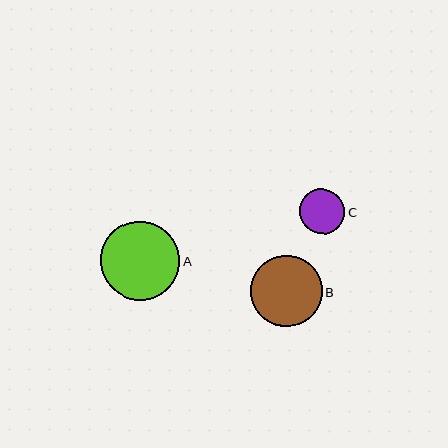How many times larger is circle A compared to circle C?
Circle A is approximately 1.8 times the size of circle C.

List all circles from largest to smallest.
From largest to smallest: A, B, C.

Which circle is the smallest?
Circle C is the smallest with a size of approximately 45 pixels.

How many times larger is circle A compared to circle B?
Circle A is approximately 1.1 times the size of circle B.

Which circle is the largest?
Circle A is the largest with a size of approximately 79 pixels.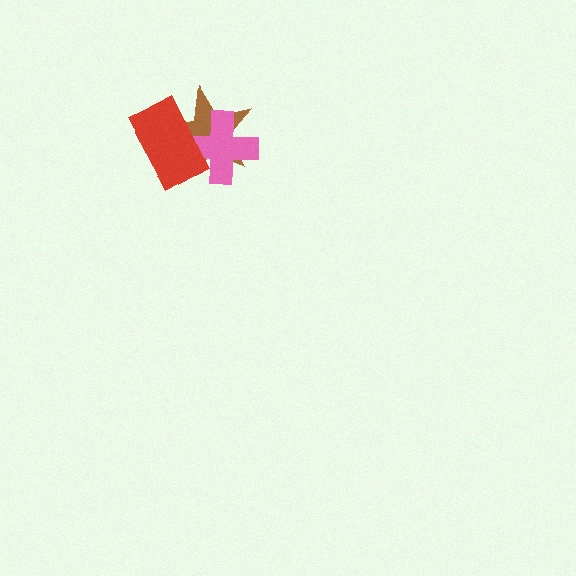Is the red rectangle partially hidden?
No, no other shape covers it.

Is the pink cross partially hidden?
Yes, it is partially covered by another shape.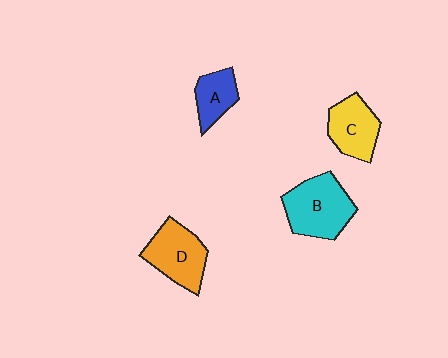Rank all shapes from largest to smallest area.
From largest to smallest: B (cyan), D (orange), C (yellow), A (blue).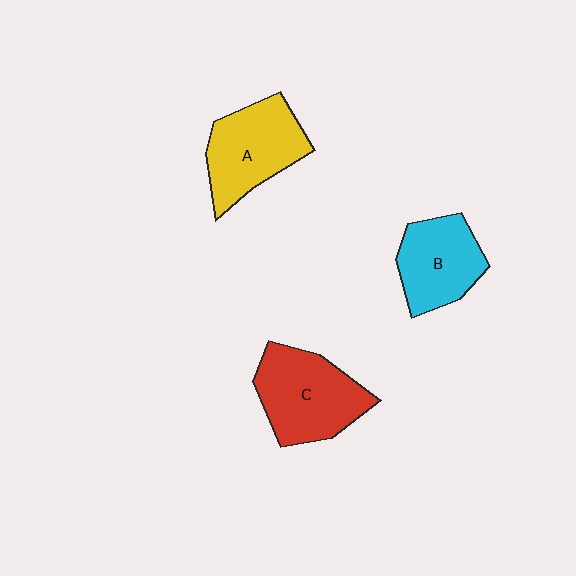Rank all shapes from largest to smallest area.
From largest to smallest: C (red), A (yellow), B (cyan).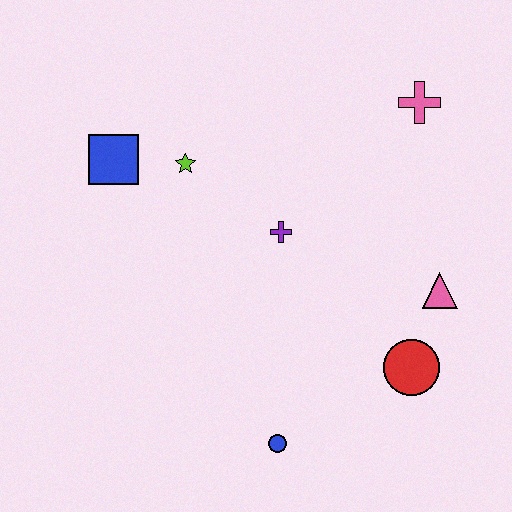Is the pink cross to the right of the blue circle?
Yes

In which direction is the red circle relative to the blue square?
The red circle is to the right of the blue square.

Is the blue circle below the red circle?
Yes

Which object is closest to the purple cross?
The lime star is closest to the purple cross.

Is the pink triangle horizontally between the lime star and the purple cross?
No